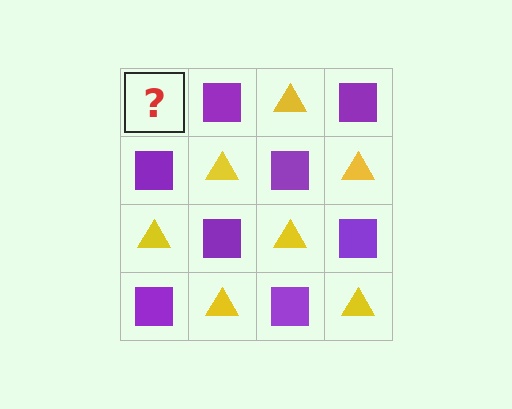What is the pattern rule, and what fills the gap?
The rule is that it alternates yellow triangle and purple square in a checkerboard pattern. The gap should be filled with a yellow triangle.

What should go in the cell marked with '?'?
The missing cell should contain a yellow triangle.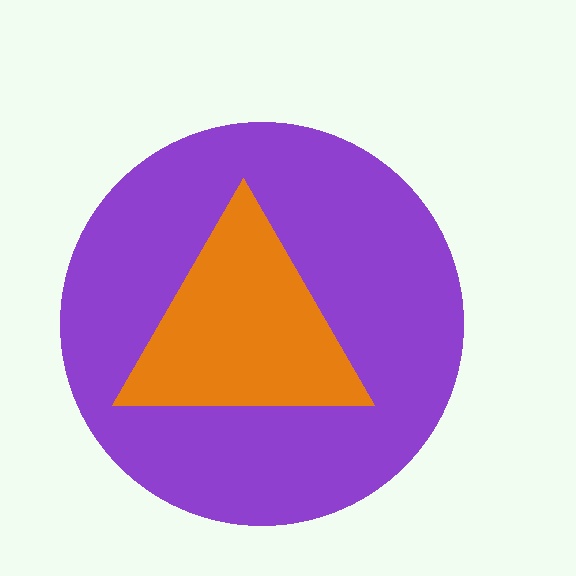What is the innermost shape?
The orange triangle.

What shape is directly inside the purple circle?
The orange triangle.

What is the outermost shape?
The purple circle.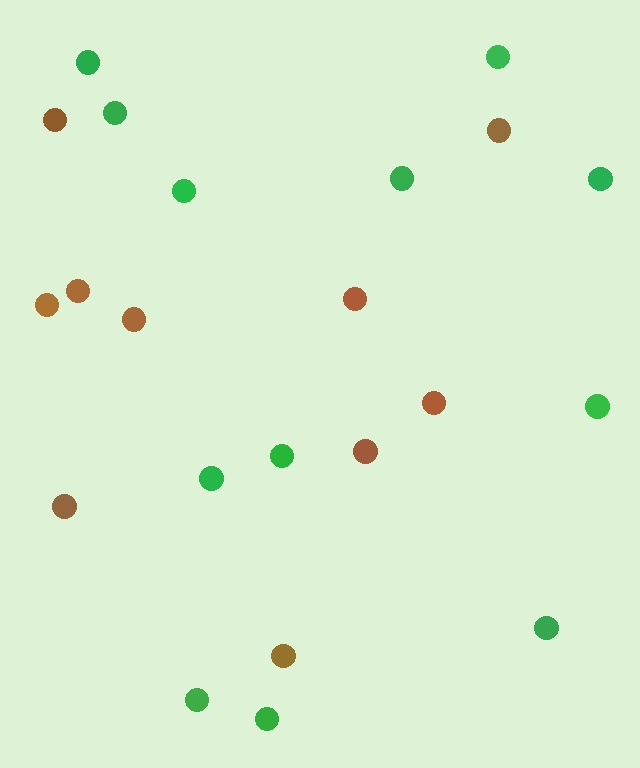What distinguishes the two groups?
There are 2 groups: one group of green circles (12) and one group of brown circles (10).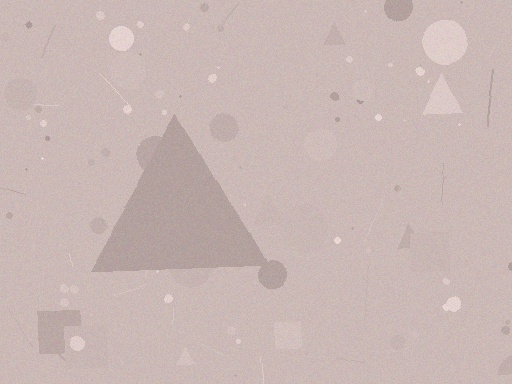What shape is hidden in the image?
A triangle is hidden in the image.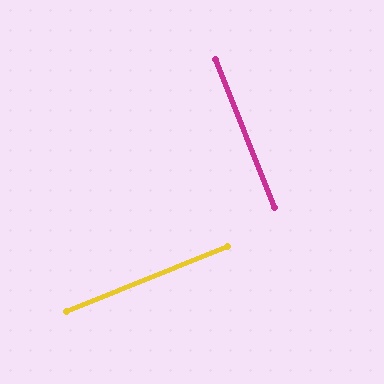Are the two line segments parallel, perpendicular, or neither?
Perpendicular — they meet at approximately 90°.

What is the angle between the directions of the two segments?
Approximately 90 degrees.